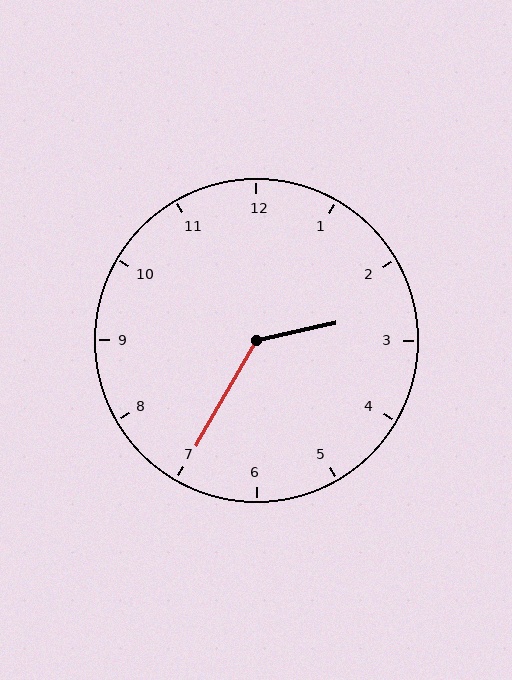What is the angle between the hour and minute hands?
Approximately 132 degrees.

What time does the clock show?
2:35.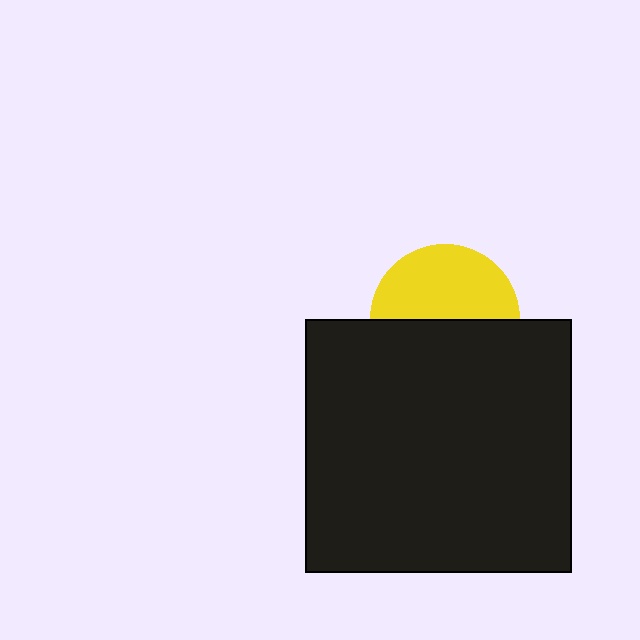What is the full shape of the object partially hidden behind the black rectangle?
The partially hidden object is a yellow circle.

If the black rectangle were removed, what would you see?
You would see the complete yellow circle.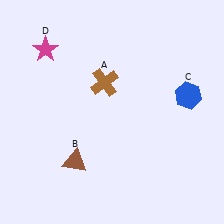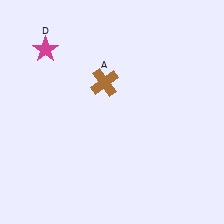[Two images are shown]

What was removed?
The brown triangle (B), the blue hexagon (C) were removed in Image 2.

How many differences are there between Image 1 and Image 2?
There are 2 differences between the two images.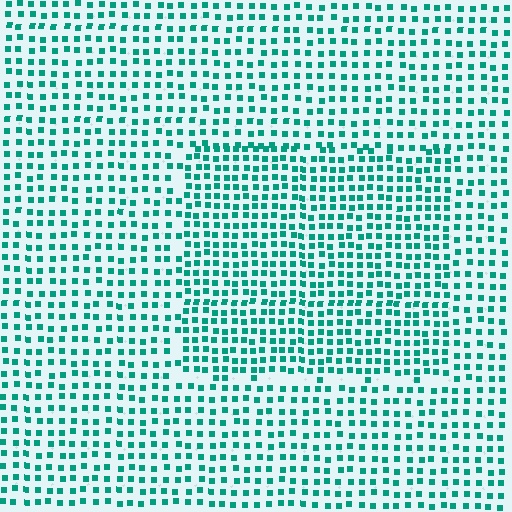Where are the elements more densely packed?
The elements are more densely packed inside the rectangle boundary.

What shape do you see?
I see a rectangle.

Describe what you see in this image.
The image contains small teal elements arranged at two different densities. A rectangle-shaped region is visible where the elements are more densely packed than the surrounding area.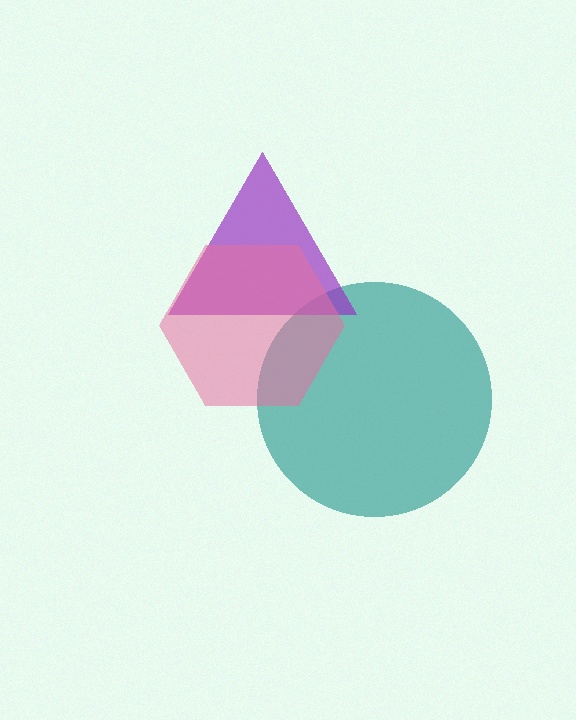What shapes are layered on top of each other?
The layered shapes are: a teal circle, a purple triangle, a pink hexagon.